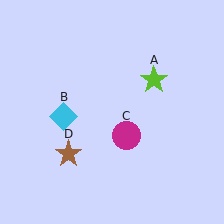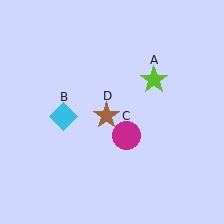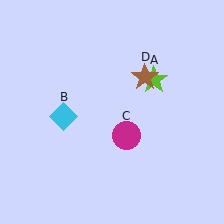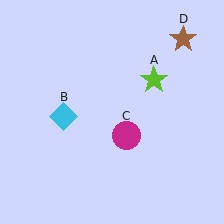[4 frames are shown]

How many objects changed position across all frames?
1 object changed position: brown star (object D).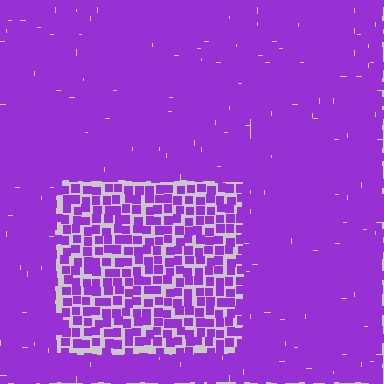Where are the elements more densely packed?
The elements are more densely packed outside the rectangle boundary.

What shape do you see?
I see a rectangle.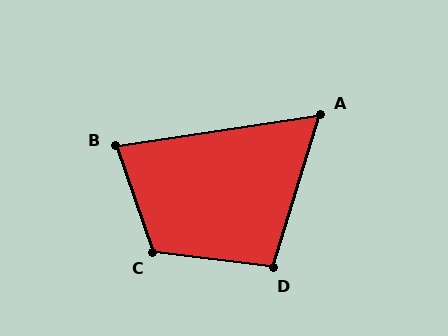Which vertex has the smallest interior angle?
A, at approximately 64 degrees.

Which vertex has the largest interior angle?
C, at approximately 116 degrees.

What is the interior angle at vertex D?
Approximately 100 degrees (obtuse).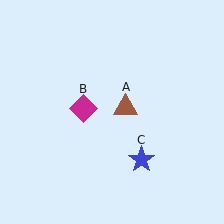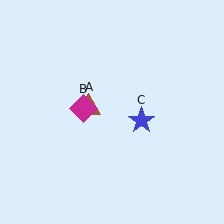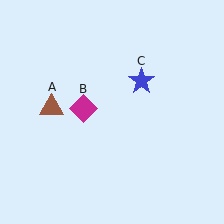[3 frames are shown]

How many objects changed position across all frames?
2 objects changed position: brown triangle (object A), blue star (object C).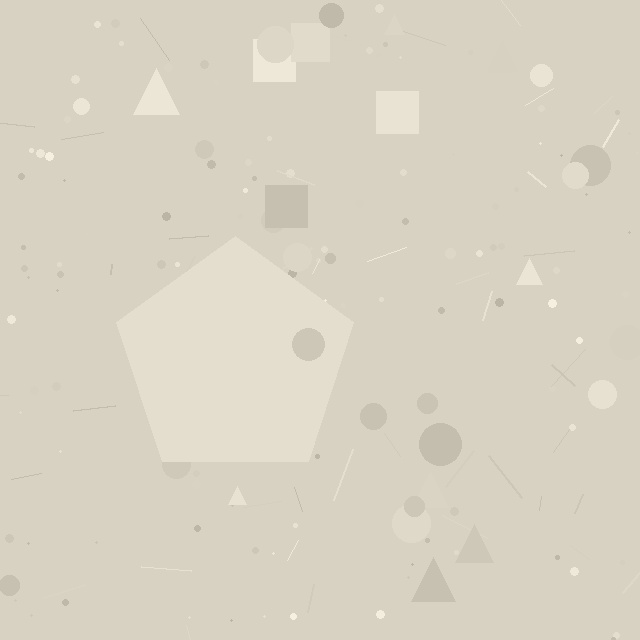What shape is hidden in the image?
A pentagon is hidden in the image.